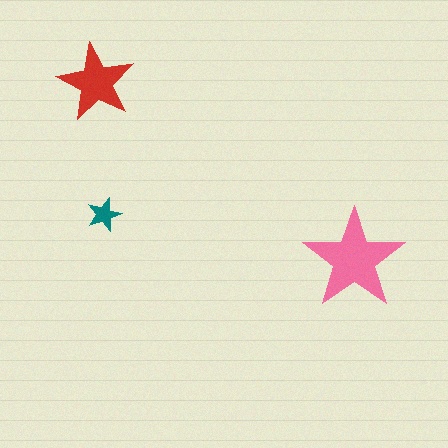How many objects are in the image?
There are 3 objects in the image.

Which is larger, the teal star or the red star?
The red one.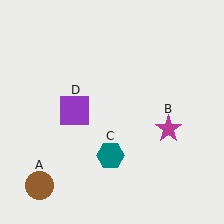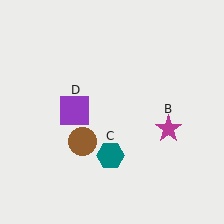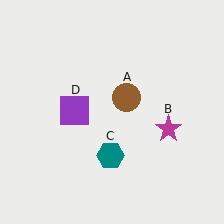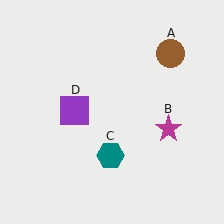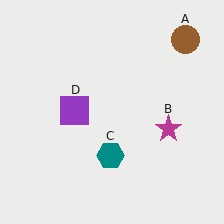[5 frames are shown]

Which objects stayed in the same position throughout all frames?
Magenta star (object B) and teal hexagon (object C) and purple square (object D) remained stationary.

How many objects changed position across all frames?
1 object changed position: brown circle (object A).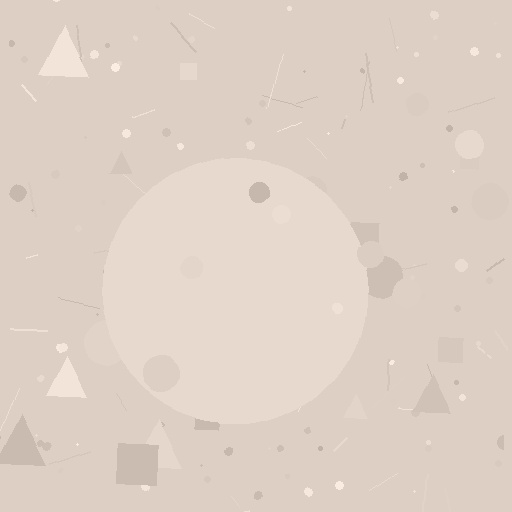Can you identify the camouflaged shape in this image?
The camouflaged shape is a circle.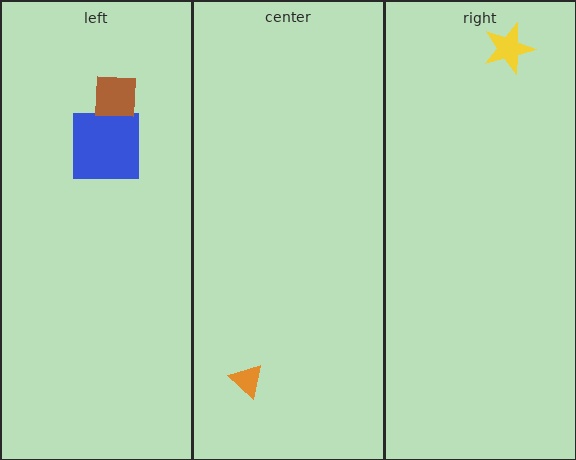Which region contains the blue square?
The left region.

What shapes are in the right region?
The yellow star.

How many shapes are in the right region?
1.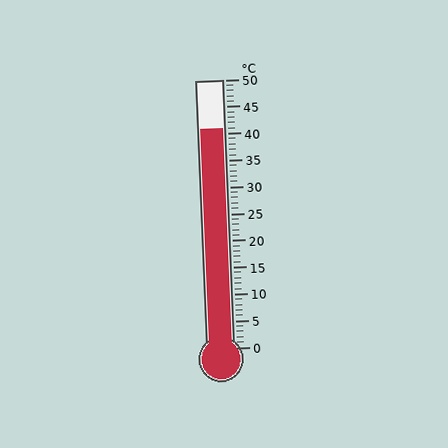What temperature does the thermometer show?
The thermometer shows approximately 41°C.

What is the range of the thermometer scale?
The thermometer scale ranges from 0°C to 50°C.